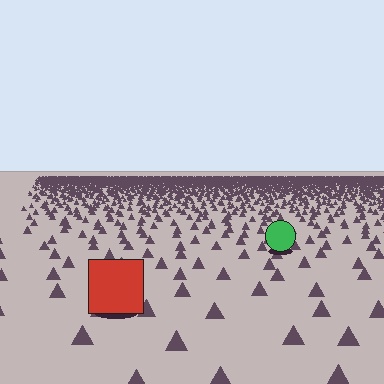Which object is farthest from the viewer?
The green circle is farthest from the viewer. It appears smaller and the ground texture around it is denser.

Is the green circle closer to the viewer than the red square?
No. The red square is closer — you can tell from the texture gradient: the ground texture is coarser near it.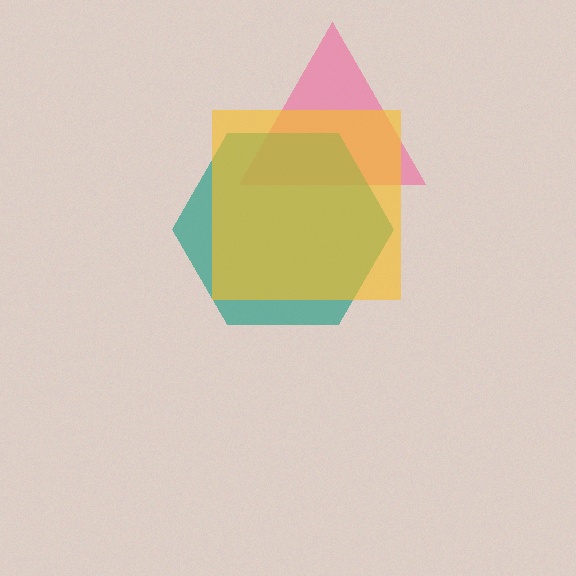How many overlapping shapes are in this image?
There are 3 overlapping shapes in the image.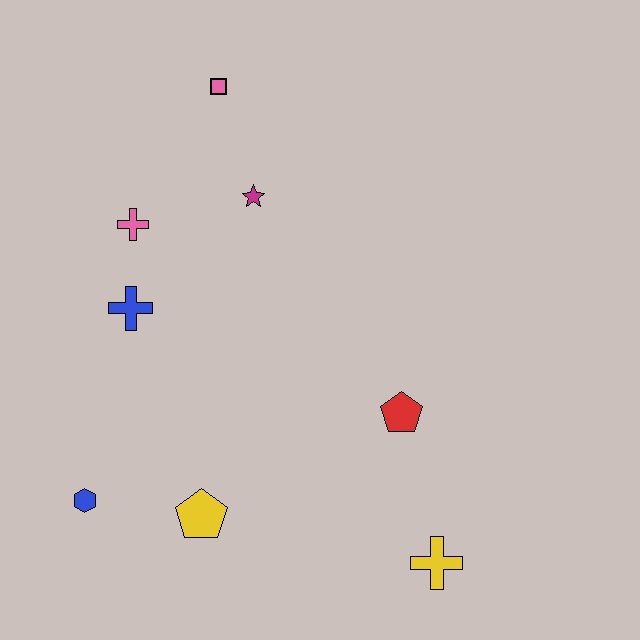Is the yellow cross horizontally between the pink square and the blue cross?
No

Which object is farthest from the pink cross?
The yellow cross is farthest from the pink cross.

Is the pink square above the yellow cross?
Yes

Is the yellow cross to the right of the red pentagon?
Yes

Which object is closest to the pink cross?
The blue cross is closest to the pink cross.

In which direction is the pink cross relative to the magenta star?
The pink cross is to the left of the magenta star.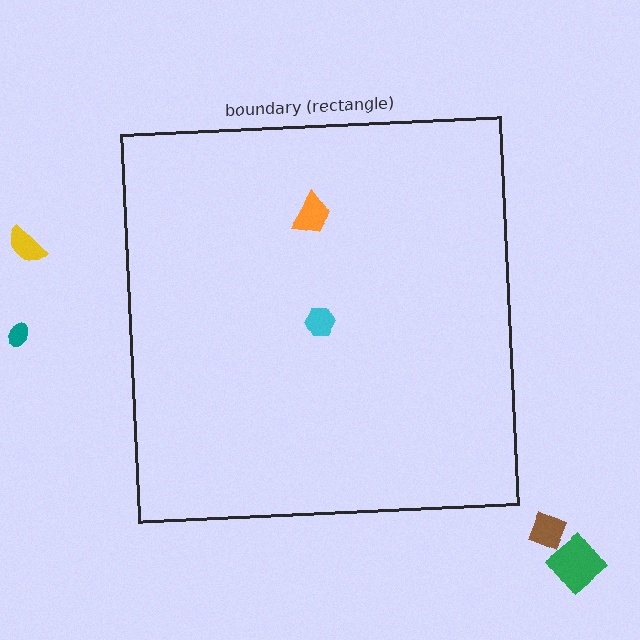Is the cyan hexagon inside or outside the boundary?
Inside.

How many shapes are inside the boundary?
2 inside, 4 outside.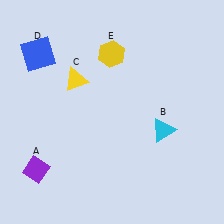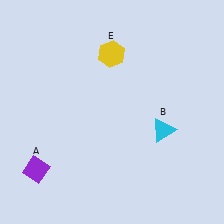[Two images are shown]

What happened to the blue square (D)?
The blue square (D) was removed in Image 2. It was in the top-left area of Image 1.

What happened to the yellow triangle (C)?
The yellow triangle (C) was removed in Image 2. It was in the top-left area of Image 1.